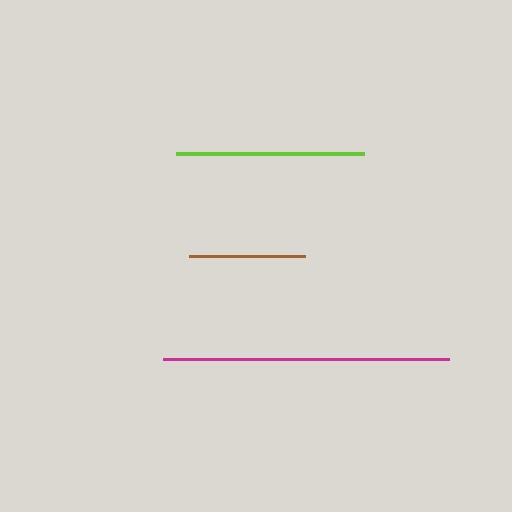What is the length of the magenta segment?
The magenta segment is approximately 286 pixels long.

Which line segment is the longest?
The magenta line is the longest at approximately 286 pixels.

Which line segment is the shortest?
The brown line is the shortest at approximately 116 pixels.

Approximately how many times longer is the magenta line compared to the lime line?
The magenta line is approximately 1.5 times the length of the lime line.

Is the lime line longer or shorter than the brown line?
The lime line is longer than the brown line.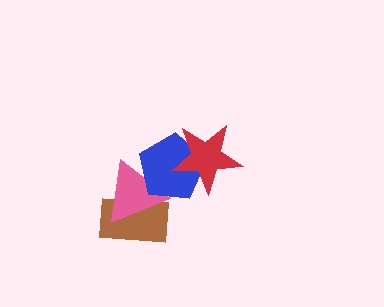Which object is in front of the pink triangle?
The blue pentagon is in front of the pink triangle.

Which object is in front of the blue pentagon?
The red star is in front of the blue pentagon.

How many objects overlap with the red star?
1 object overlaps with the red star.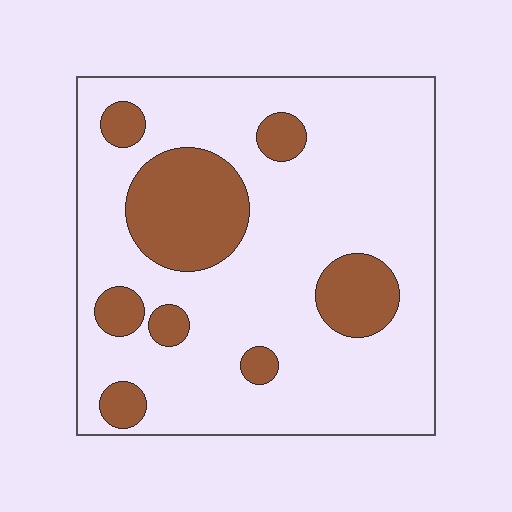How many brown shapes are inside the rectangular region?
8.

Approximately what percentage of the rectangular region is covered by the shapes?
Approximately 20%.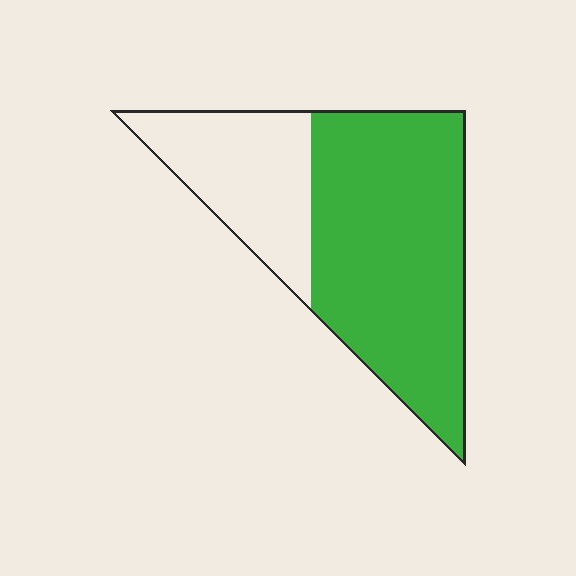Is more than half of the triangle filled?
Yes.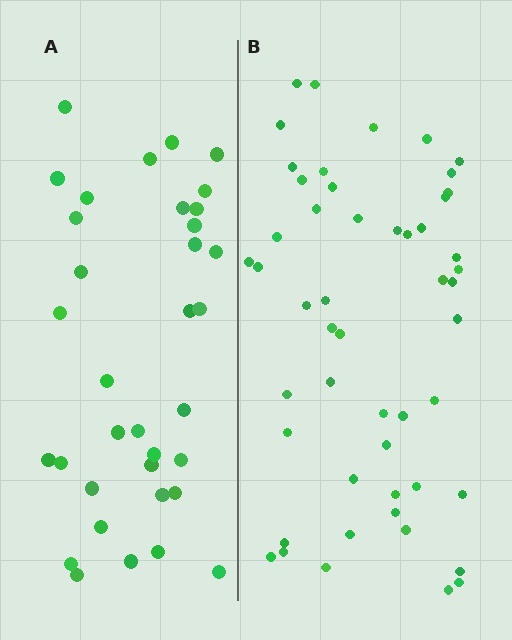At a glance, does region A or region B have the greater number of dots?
Region B (the right region) has more dots.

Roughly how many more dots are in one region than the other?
Region B has approximately 15 more dots than region A.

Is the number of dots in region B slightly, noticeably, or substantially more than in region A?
Region B has substantially more. The ratio is roughly 1.5 to 1.